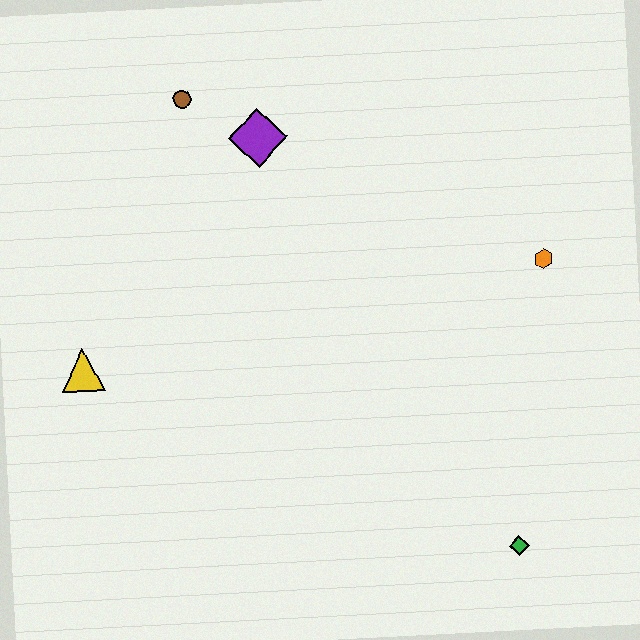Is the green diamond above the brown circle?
No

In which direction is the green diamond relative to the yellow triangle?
The green diamond is to the right of the yellow triangle.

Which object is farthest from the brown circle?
The green diamond is farthest from the brown circle.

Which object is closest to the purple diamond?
The brown circle is closest to the purple diamond.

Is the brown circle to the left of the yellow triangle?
No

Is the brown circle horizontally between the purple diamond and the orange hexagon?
No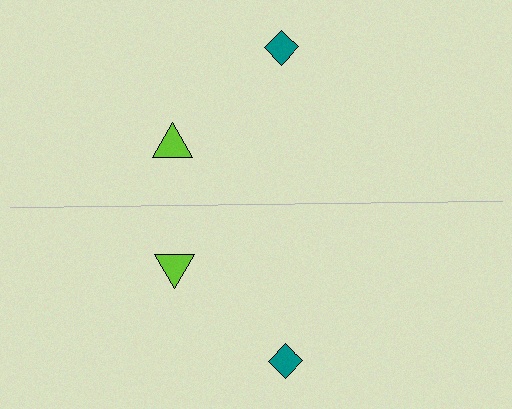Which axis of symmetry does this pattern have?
The pattern has a horizontal axis of symmetry running through the center of the image.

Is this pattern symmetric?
Yes, this pattern has bilateral (reflection) symmetry.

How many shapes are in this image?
There are 4 shapes in this image.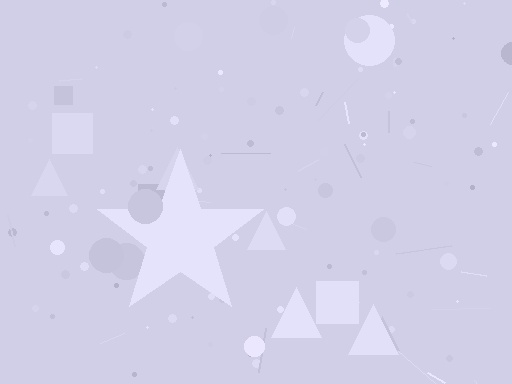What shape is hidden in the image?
A star is hidden in the image.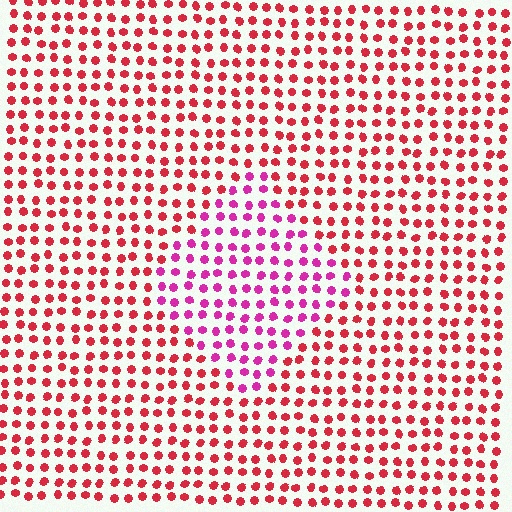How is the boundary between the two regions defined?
The boundary is defined purely by a slight shift in hue (about 37 degrees). Spacing, size, and orientation are identical on both sides.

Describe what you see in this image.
The image is filled with small red elements in a uniform arrangement. A diamond-shaped region is visible where the elements are tinted to a slightly different hue, forming a subtle color boundary.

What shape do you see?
I see a diamond.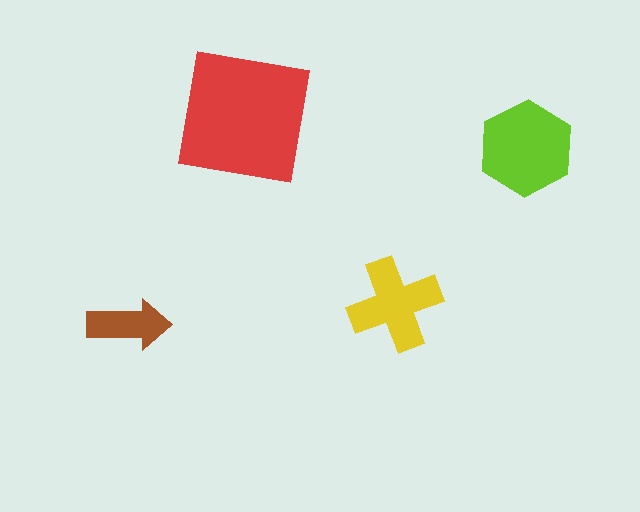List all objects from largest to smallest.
The red square, the lime hexagon, the yellow cross, the brown arrow.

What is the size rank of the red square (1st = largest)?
1st.